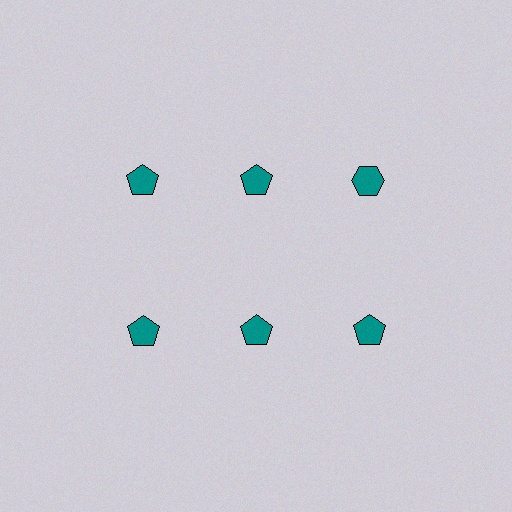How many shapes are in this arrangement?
There are 6 shapes arranged in a grid pattern.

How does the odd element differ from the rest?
It has a different shape: hexagon instead of pentagon.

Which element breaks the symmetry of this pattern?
The teal hexagon in the top row, center column breaks the symmetry. All other shapes are teal pentagons.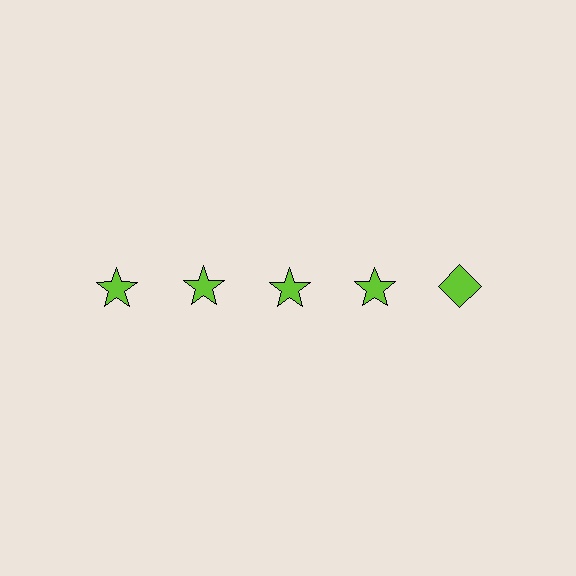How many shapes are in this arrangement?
There are 5 shapes arranged in a grid pattern.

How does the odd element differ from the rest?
It has a different shape: diamond instead of star.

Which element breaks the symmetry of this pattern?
The lime diamond in the top row, rightmost column breaks the symmetry. All other shapes are lime stars.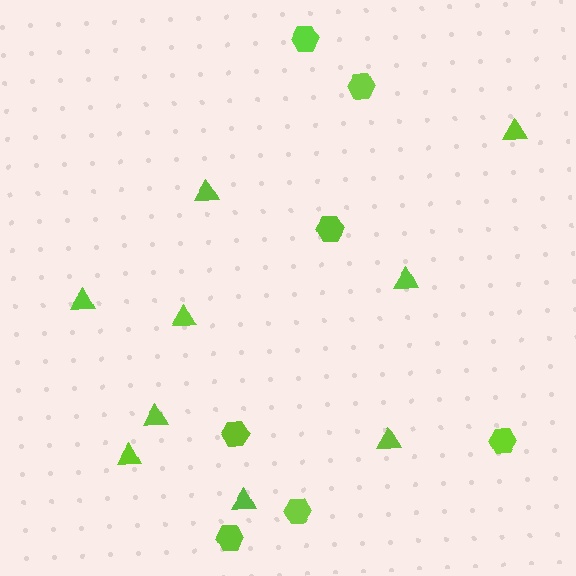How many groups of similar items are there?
There are 2 groups: one group of hexagons (7) and one group of triangles (9).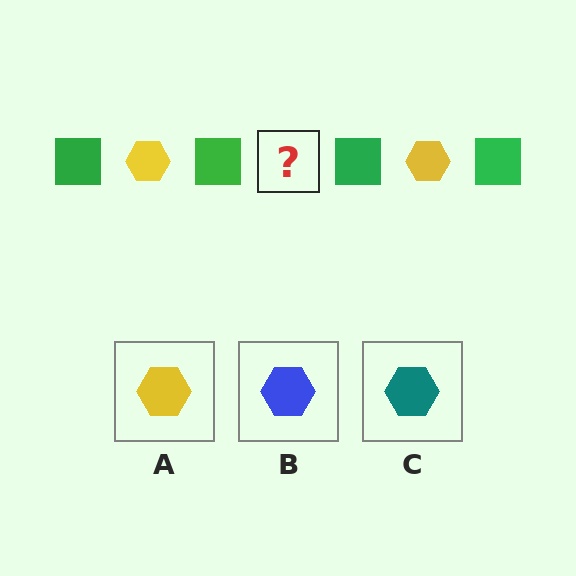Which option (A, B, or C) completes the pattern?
A.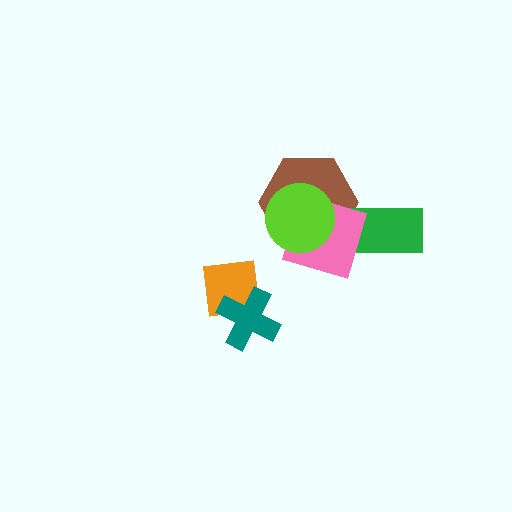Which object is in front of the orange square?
The teal cross is in front of the orange square.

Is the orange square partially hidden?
Yes, it is partially covered by another shape.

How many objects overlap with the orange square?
1 object overlaps with the orange square.